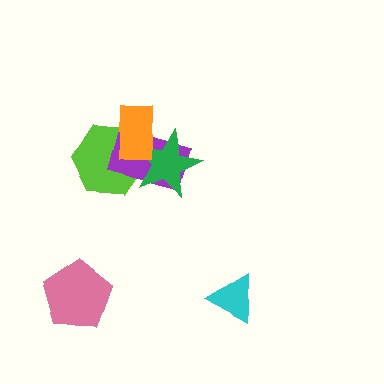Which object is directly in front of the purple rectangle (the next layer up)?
The green star is directly in front of the purple rectangle.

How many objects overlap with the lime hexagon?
3 objects overlap with the lime hexagon.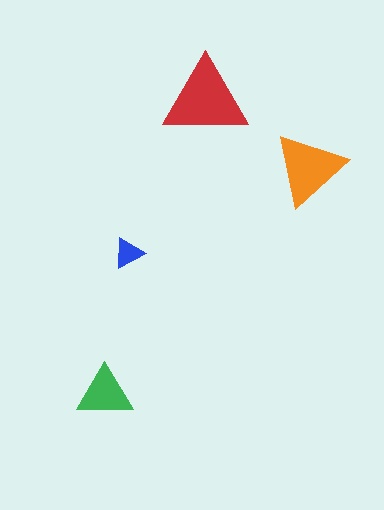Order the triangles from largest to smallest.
the red one, the orange one, the green one, the blue one.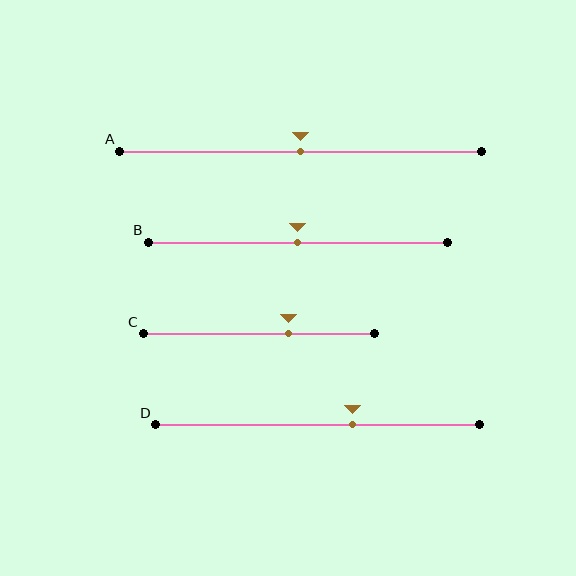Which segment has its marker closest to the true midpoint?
Segment A has its marker closest to the true midpoint.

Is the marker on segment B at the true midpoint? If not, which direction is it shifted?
Yes, the marker on segment B is at the true midpoint.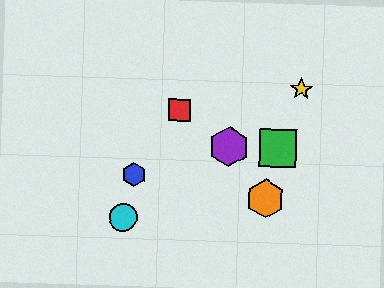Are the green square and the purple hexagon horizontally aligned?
Yes, both are at y≈148.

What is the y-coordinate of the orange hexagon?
The orange hexagon is at y≈199.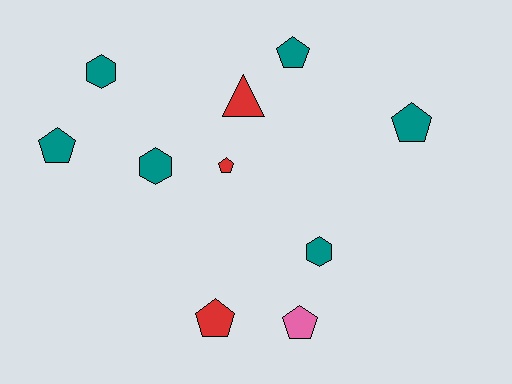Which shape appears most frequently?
Pentagon, with 6 objects.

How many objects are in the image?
There are 10 objects.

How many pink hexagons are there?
There are no pink hexagons.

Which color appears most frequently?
Teal, with 6 objects.